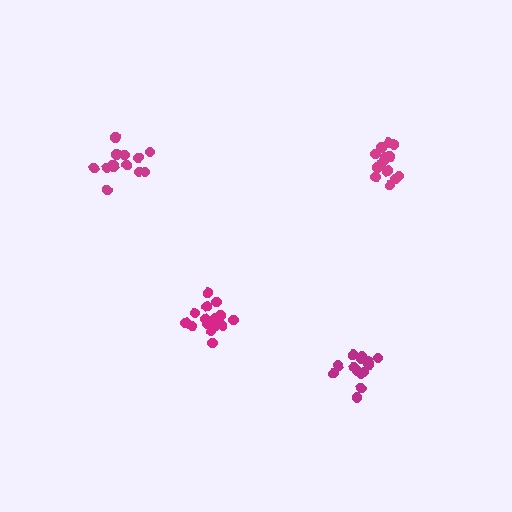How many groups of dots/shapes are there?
There are 4 groups.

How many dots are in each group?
Group 1: 14 dots, Group 2: 15 dots, Group 3: 15 dots, Group 4: 14 dots (58 total).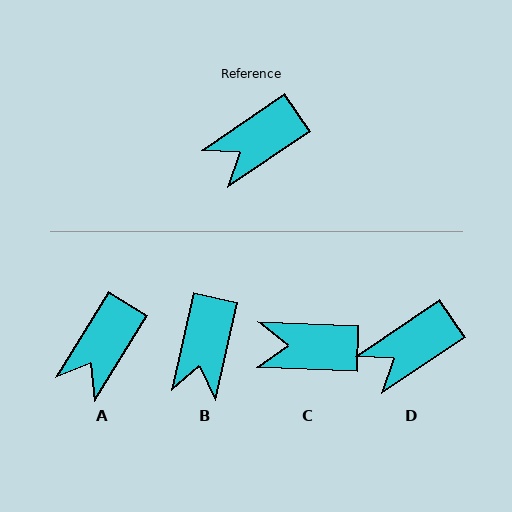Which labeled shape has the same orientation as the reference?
D.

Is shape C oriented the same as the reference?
No, it is off by about 36 degrees.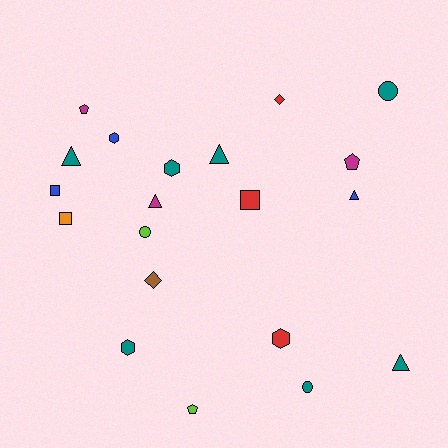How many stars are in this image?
There are no stars.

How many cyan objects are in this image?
There are no cyan objects.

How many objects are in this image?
There are 20 objects.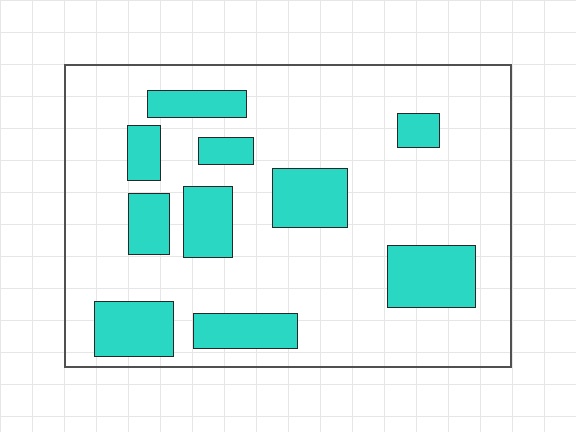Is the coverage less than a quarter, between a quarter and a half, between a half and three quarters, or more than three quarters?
Less than a quarter.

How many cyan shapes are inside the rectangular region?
10.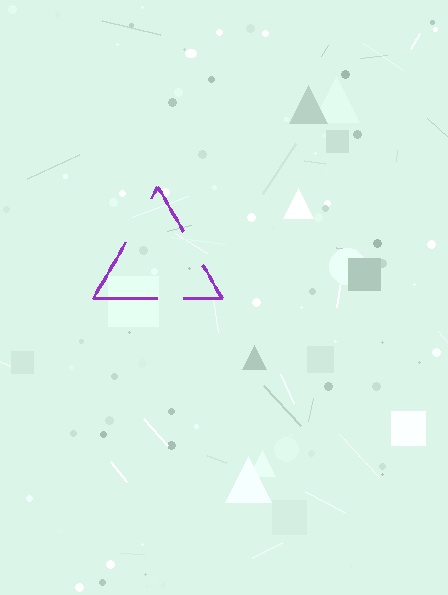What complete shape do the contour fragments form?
The contour fragments form a triangle.